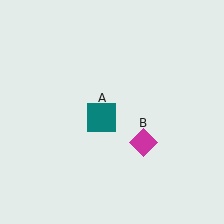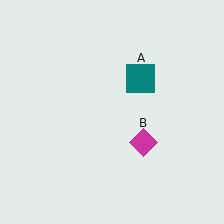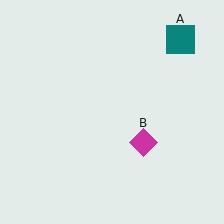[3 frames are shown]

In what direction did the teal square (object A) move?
The teal square (object A) moved up and to the right.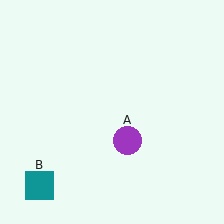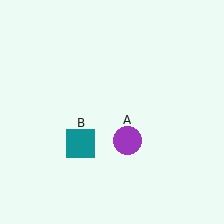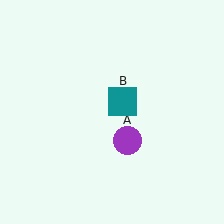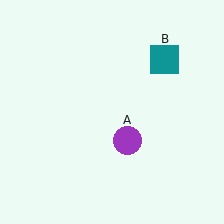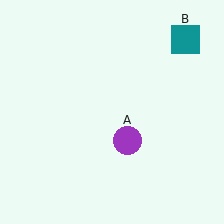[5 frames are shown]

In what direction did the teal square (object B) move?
The teal square (object B) moved up and to the right.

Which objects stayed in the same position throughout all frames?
Purple circle (object A) remained stationary.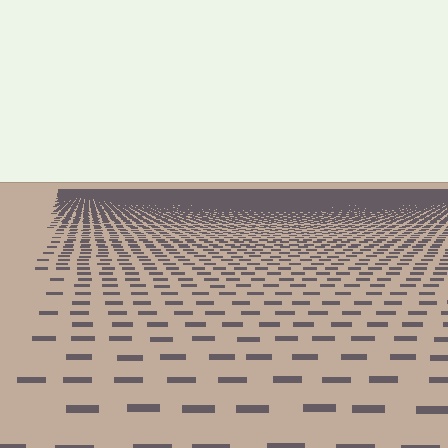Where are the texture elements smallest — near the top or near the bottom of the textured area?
Near the top.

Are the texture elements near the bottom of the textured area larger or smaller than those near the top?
Larger. Near the bottom, elements are closer to the viewer and appear at a bigger on-screen size.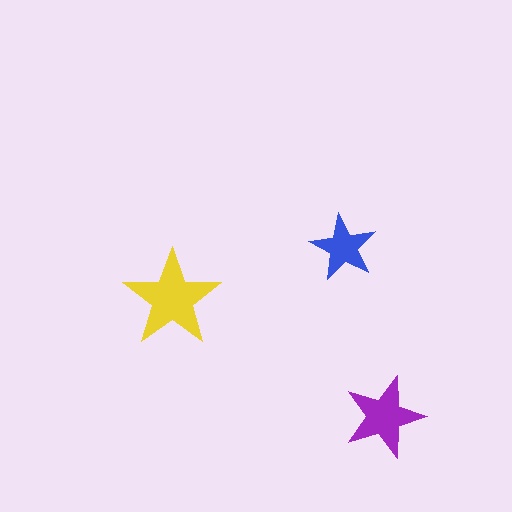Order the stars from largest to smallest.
the yellow one, the purple one, the blue one.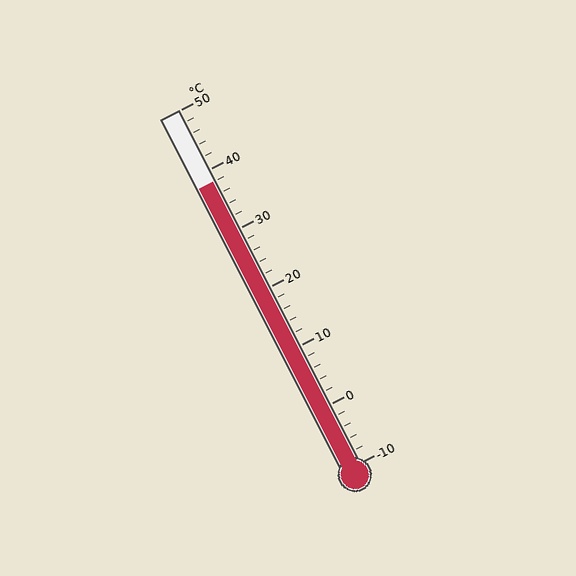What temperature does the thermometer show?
The thermometer shows approximately 38°C.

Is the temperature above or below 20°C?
The temperature is above 20°C.